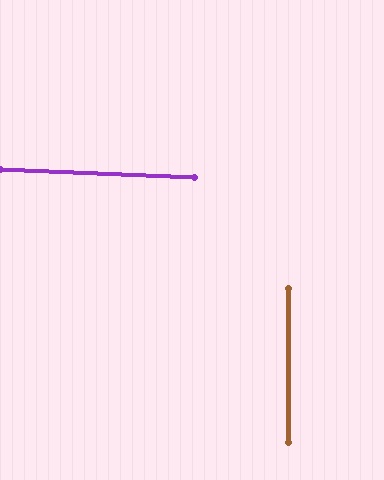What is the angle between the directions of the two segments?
Approximately 88 degrees.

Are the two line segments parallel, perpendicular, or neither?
Perpendicular — they meet at approximately 88°.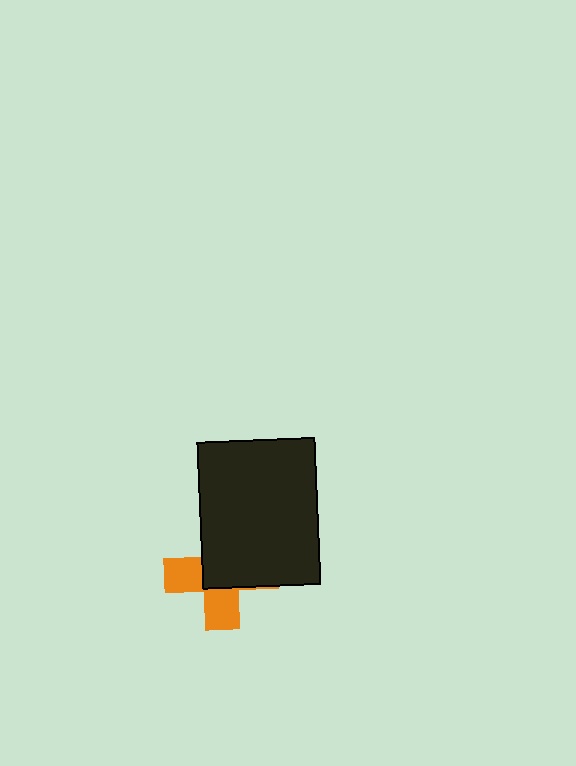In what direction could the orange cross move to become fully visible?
The orange cross could move toward the lower-left. That would shift it out from behind the black rectangle entirely.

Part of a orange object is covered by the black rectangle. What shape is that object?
It is a cross.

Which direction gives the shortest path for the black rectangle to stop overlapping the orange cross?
Moving toward the upper-right gives the shortest separation.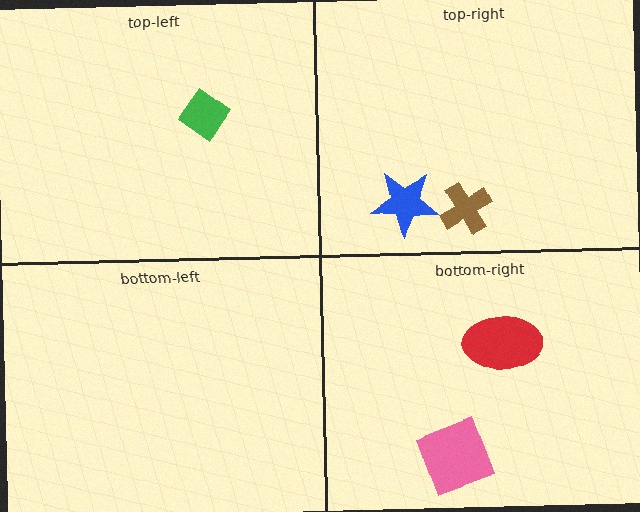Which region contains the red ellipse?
The bottom-right region.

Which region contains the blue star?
The top-right region.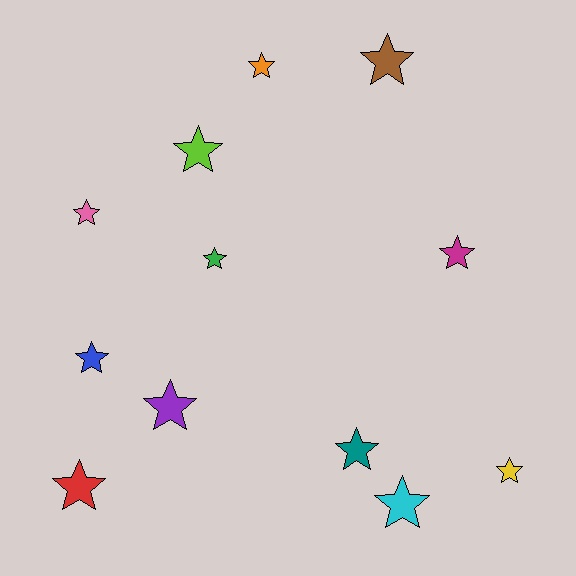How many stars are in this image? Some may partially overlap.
There are 12 stars.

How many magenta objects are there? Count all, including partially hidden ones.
There is 1 magenta object.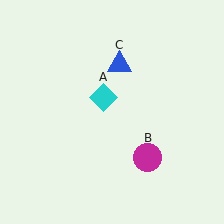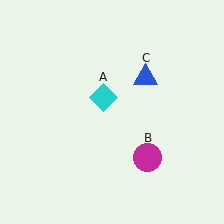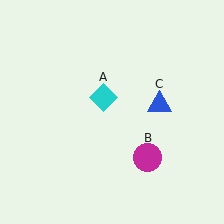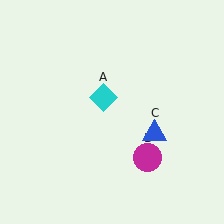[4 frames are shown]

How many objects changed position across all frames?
1 object changed position: blue triangle (object C).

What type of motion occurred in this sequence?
The blue triangle (object C) rotated clockwise around the center of the scene.